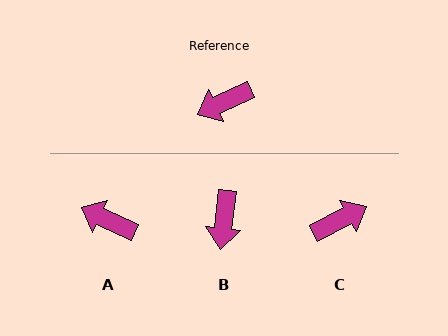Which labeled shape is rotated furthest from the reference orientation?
C, about 178 degrees away.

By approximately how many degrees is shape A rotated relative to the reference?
Approximately 50 degrees clockwise.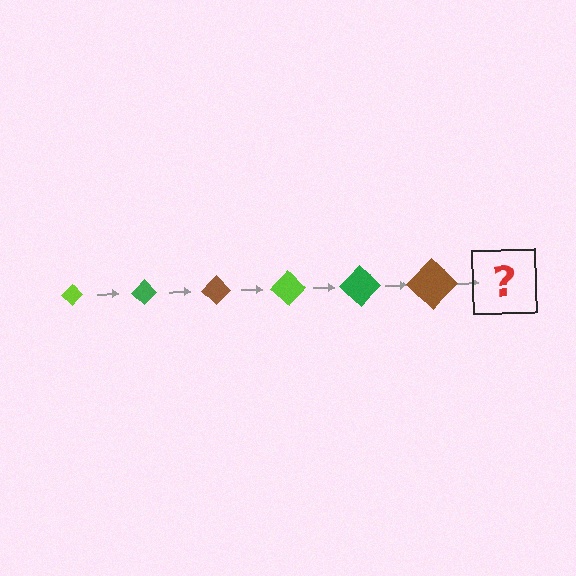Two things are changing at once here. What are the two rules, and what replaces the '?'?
The two rules are that the diamond grows larger each step and the color cycles through lime, green, and brown. The '?' should be a lime diamond, larger than the previous one.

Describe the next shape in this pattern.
It should be a lime diamond, larger than the previous one.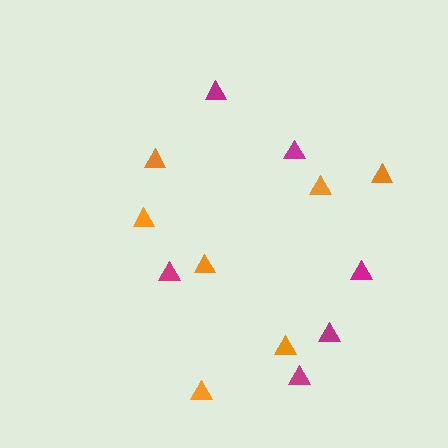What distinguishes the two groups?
There are 2 groups: one group of magenta triangles (6) and one group of orange triangles (7).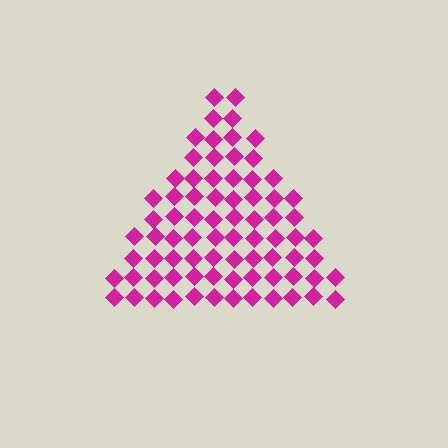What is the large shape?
The large shape is a triangle.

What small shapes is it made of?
It is made of small diamonds.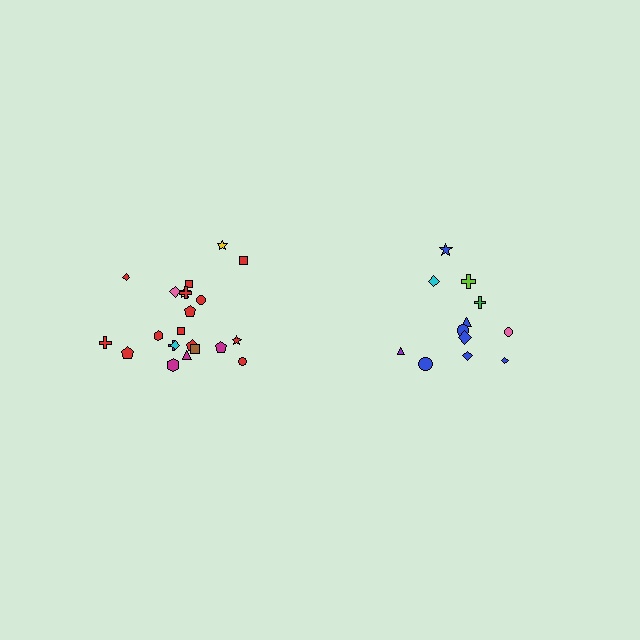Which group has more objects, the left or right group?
The left group.